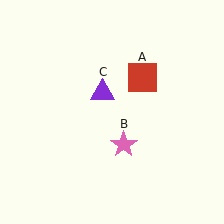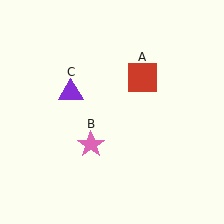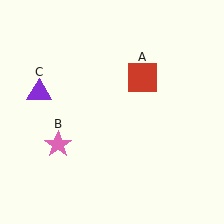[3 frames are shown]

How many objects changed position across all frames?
2 objects changed position: pink star (object B), purple triangle (object C).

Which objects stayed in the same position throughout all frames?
Red square (object A) remained stationary.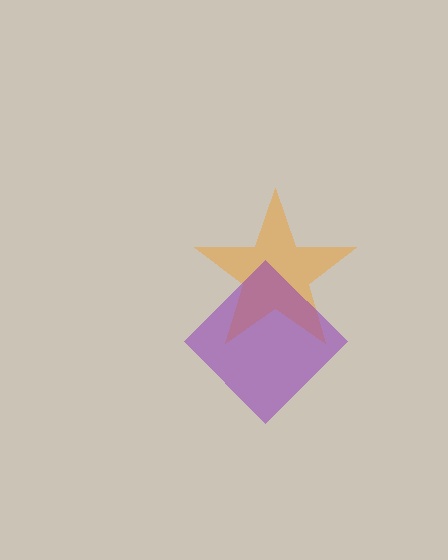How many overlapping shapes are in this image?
There are 2 overlapping shapes in the image.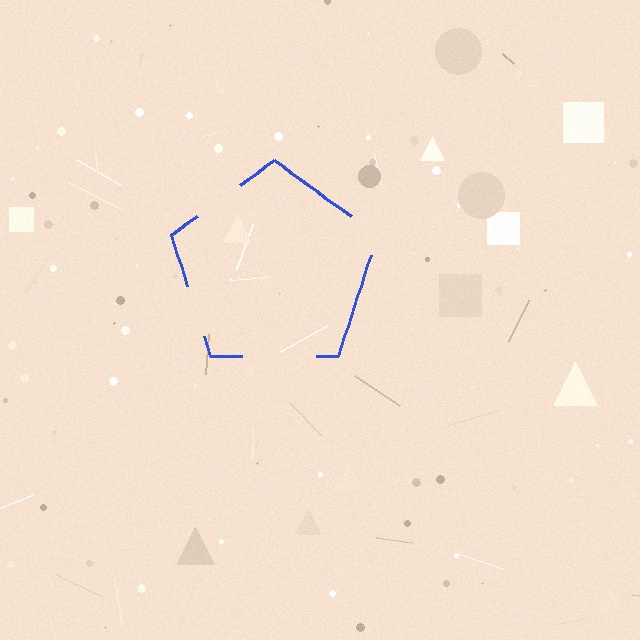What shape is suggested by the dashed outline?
The dashed outline suggests a pentagon.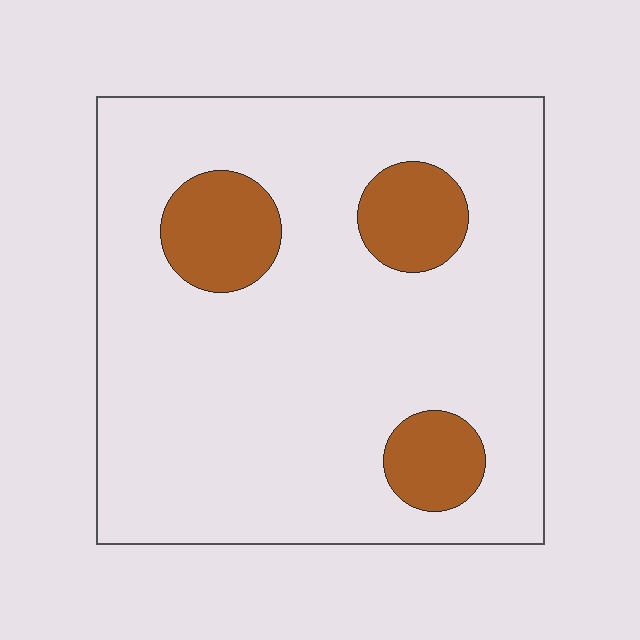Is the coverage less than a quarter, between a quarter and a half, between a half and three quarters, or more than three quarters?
Less than a quarter.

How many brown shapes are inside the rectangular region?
3.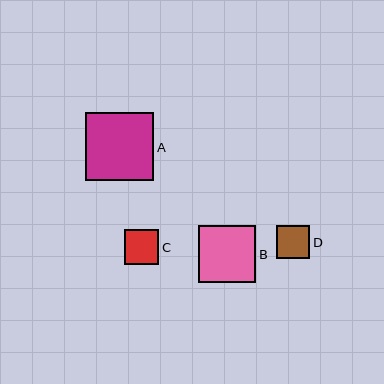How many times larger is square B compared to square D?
Square B is approximately 1.7 times the size of square D.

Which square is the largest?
Square A is the largest with a size of approximately 69 pixels.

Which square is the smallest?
Square D is the smallest with a size of approximately 33 pixels.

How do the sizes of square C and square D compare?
Square C and square D are approximately the same size.